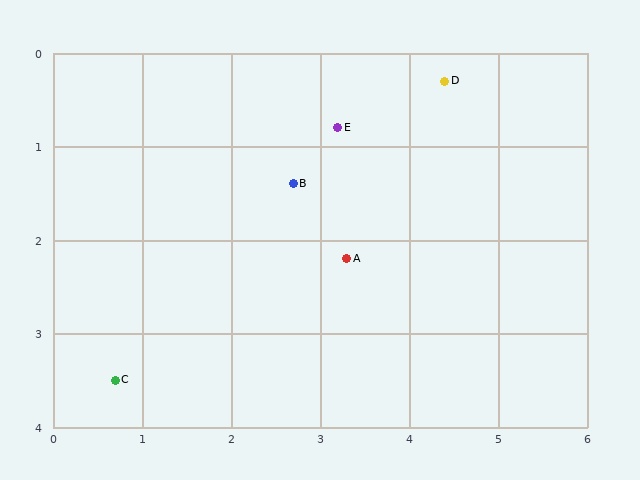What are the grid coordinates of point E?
Point E is at approximately (3.2, 0.8).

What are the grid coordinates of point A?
Point A is at approximately (3.3, 2.2).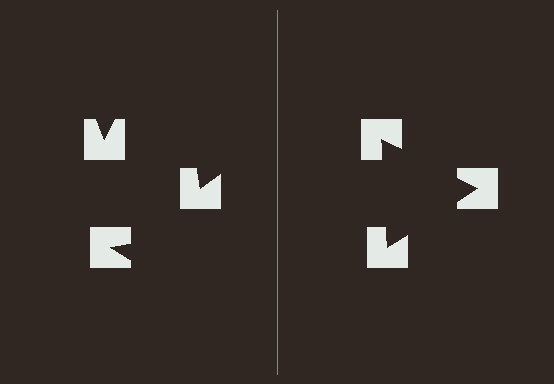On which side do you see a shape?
An illusory triangle appears on the right side. On the left side the wedge cuts are rotated, so no coherent shape forms.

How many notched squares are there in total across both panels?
6 — 3 on each side.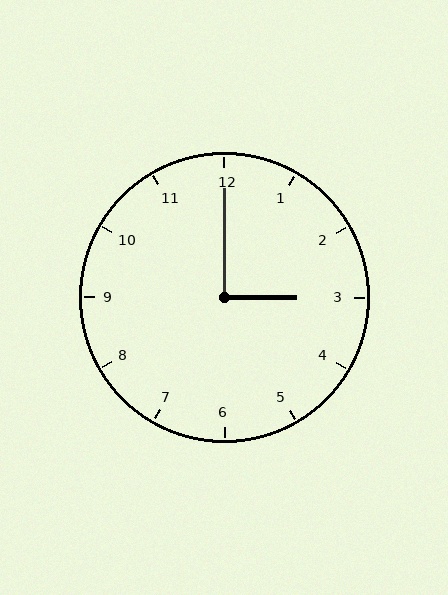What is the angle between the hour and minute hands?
Approximately 90 degrees.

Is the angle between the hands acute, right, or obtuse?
It is right.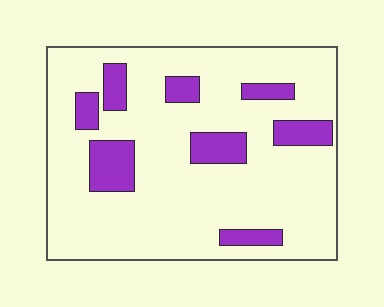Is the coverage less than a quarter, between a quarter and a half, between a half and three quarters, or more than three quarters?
Less than a quarter.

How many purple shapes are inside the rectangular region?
8.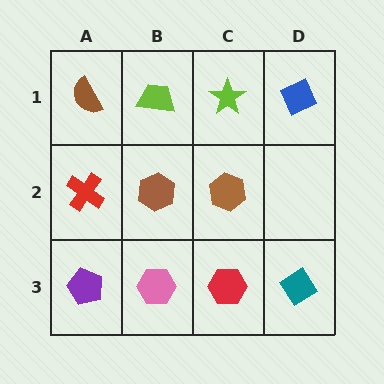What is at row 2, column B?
A brown hexagon.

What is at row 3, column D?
A teal diamond.